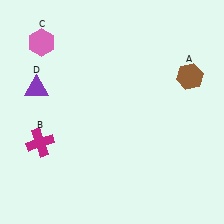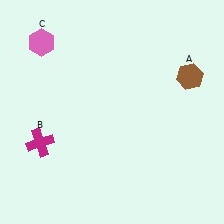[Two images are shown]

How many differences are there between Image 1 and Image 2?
There is 1 difference between the two images.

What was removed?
The purple triangle (D) was removed in Image 2.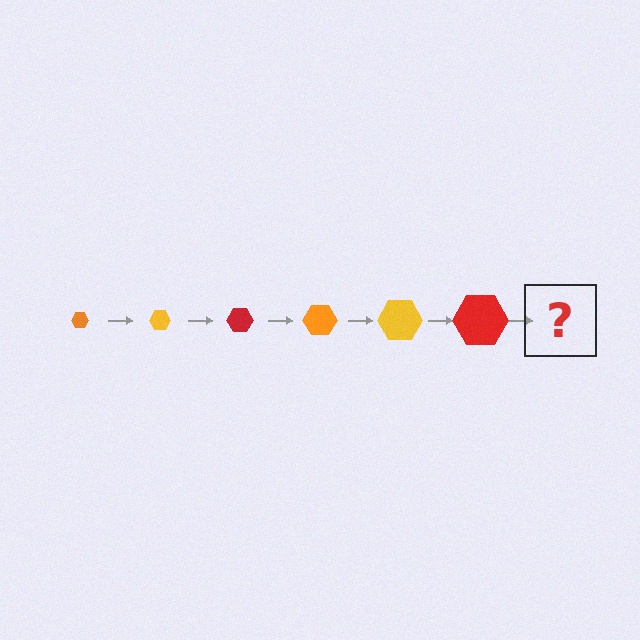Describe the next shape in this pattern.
It should be an orange hexagon, larger than the previous one.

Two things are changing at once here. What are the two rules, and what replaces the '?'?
The two rules are that the hexagon grows larger each step and the color cycles through orange, yellow, and red. The '?' should be an orange hexagon, larger than the previous one.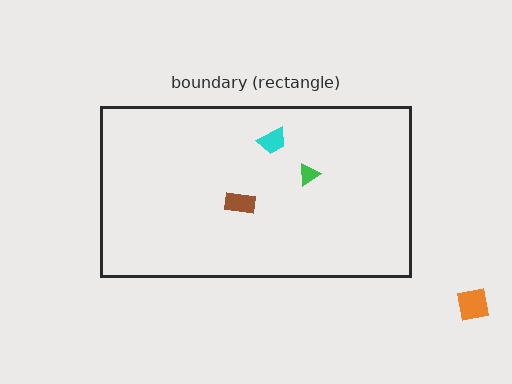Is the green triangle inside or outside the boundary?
Inside.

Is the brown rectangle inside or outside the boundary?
Inside.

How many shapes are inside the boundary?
3 inside, 1 outside.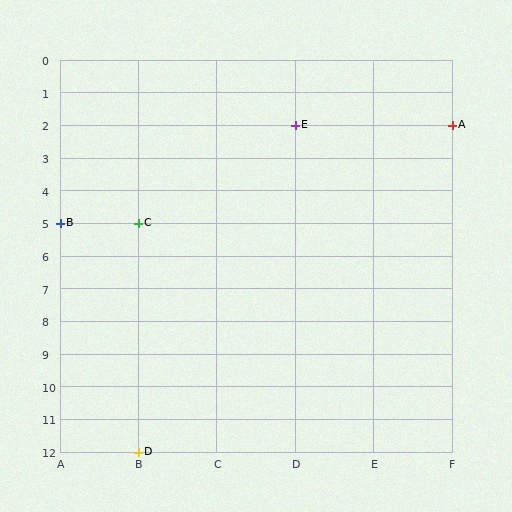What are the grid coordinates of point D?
Point D is at grid coordinates (B, 12).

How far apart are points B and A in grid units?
Points B and A are 5 columns and 3 rows apart (about 5.8 grid units diagonally).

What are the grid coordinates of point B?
Point B is at grid coordinates (A, 5).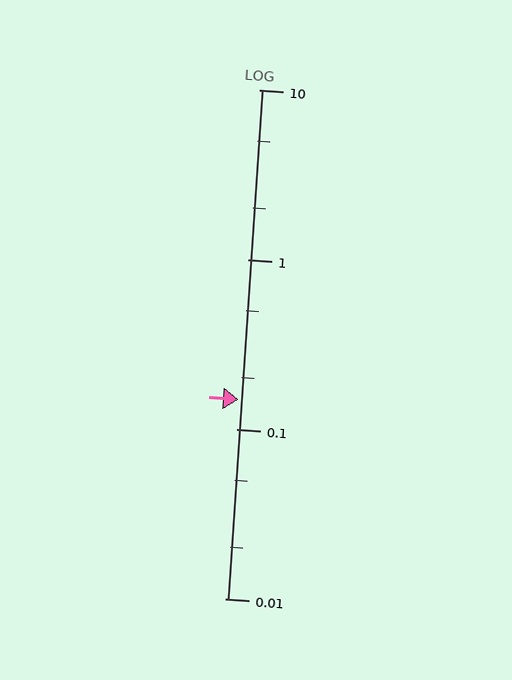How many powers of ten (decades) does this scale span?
The scale spans 3 decades, from 0.01 to 10.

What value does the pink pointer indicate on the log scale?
The pointer indicates approximately 0.15.